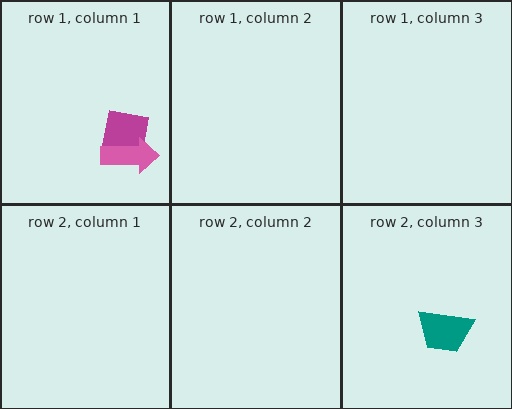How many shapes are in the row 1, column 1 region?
2.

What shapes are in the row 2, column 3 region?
The teal trapezoid.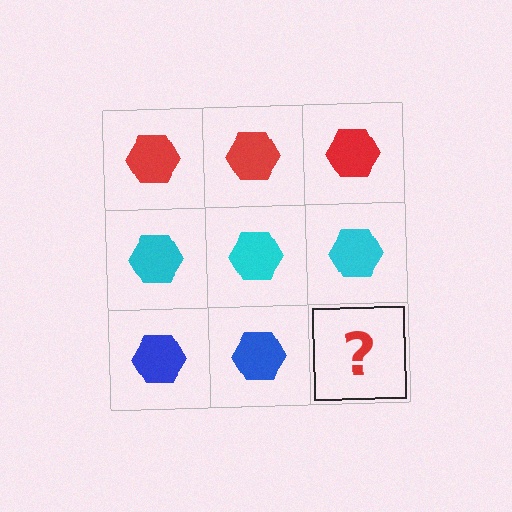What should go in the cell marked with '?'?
The missing cell should contain a blue hexagon.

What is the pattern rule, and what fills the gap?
The rule is that each row has a consistent color. The gap should be filled with a blue hexagon.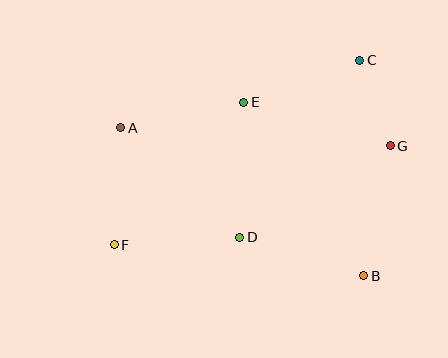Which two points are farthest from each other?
Points C and F are farthest from each other.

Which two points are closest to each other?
Points C and G are closest to each other.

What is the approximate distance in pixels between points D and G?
The distance between D and G is approximately 176 pixels.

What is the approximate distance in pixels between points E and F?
The distance between E and F is approximately 193 pixels.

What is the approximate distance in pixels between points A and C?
The distance between A and C is approximately 248 pixels.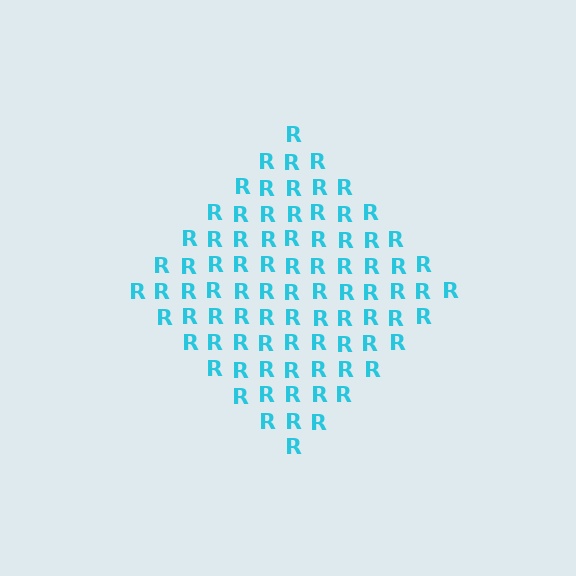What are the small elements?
The small elements are letter R's.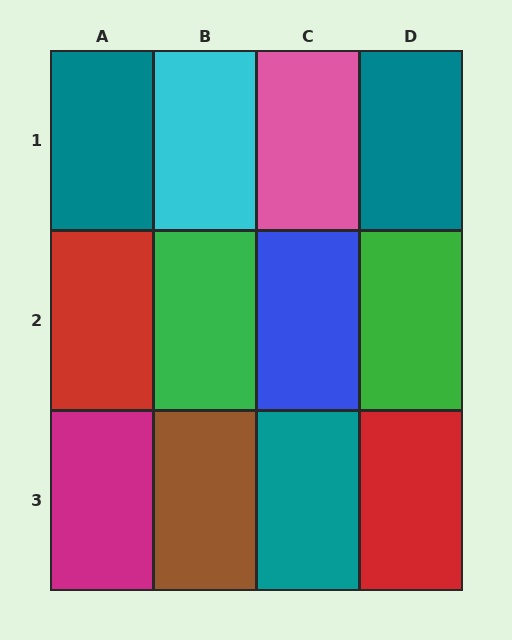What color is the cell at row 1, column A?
Teal.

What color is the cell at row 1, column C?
Pink.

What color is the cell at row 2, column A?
Red.